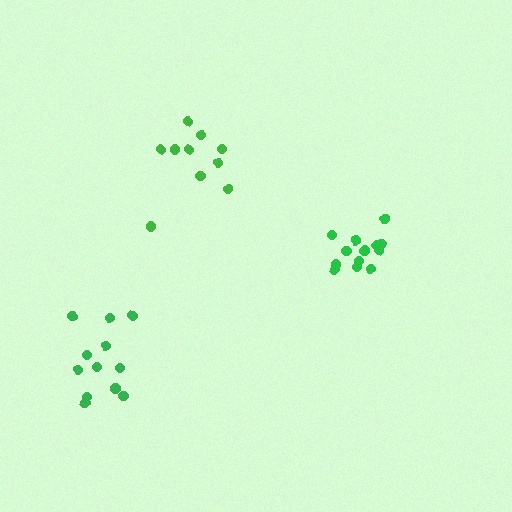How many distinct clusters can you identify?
There are 3 distinct clusters.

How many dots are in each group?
Group 1: 10 dots, Group 2: 15 dots, Group 3: 12 dots (37 total).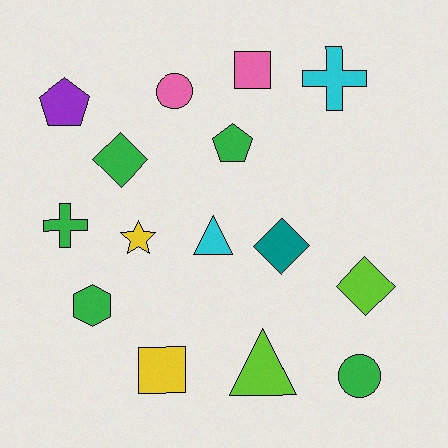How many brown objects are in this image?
There are no brown objects.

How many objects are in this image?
There are 15 objects.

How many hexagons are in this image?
There is 1 hexagon.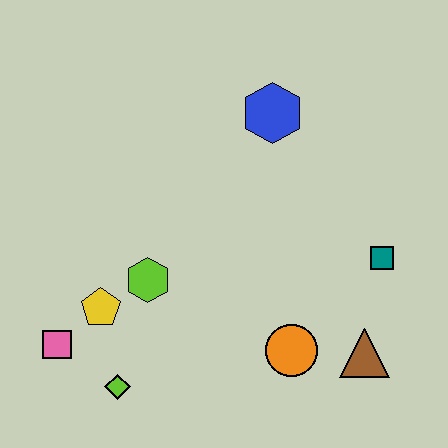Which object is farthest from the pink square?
The teal square is farthest from the pink square.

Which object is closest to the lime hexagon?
The yellow pentagon is closest to the lime hexagon.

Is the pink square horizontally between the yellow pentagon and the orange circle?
No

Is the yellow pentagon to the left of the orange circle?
Yes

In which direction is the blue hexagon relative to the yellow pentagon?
The blue hexagon is above the yellow pentagon.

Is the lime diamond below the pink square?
Yes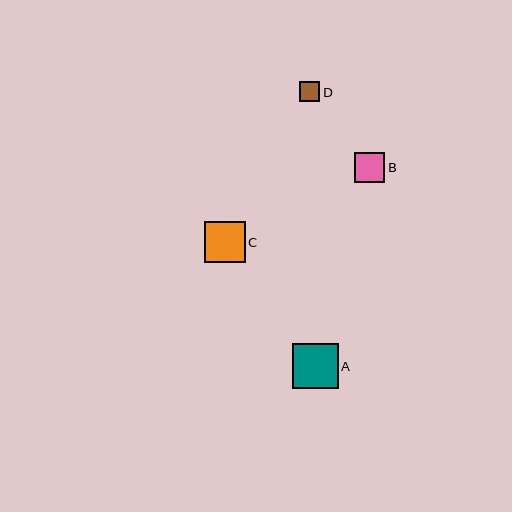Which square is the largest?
Square A is the largest with a size of approximately 46 pixels.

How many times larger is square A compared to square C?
Square A is approximately 1.1 times the size of square C.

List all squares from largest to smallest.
From largest to smallest: A, C, B, D.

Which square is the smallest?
Square D is the smallest with a size of approximately 21 pixels.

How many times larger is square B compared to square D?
Square B is approximately 1.5 times the size of square D.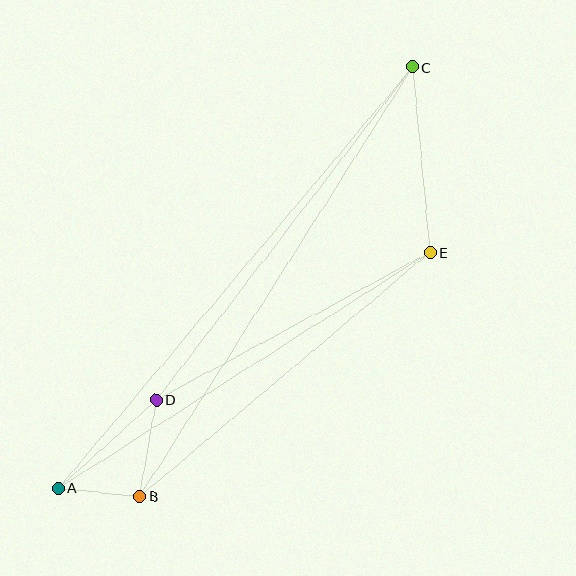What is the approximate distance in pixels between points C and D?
The distance between C and D is approximately 420 pixels.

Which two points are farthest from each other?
Points A and C are farthest from each other.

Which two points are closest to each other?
Points A and B are closest to each other.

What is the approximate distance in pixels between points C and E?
The distance between C and E is approximately 186 pixels.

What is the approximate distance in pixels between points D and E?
The distance between D and E is approximately 311 pixels.